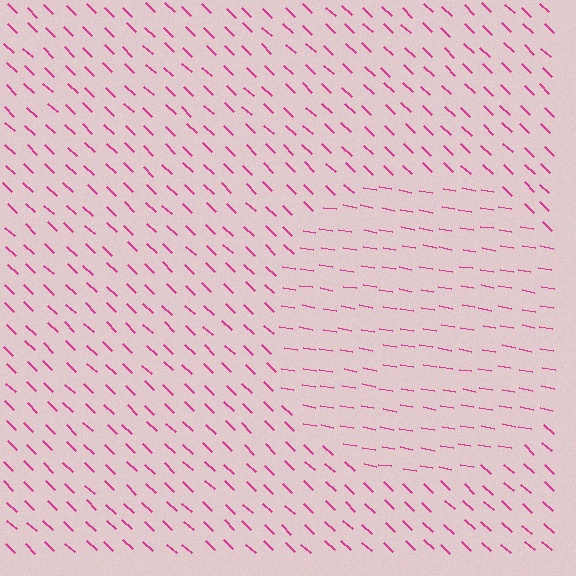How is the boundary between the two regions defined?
The boundary is defined purely by a change in line orientation (approximately 33 degrees difference). All lines are the same color and thickness.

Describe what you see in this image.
The image is filled with small magenta line segments. A circle region in the image has lines oriented differently from the surrounding lines, creating a visible texture boundary.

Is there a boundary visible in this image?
Yes, there is a texture boundary formed by a change in line orientation.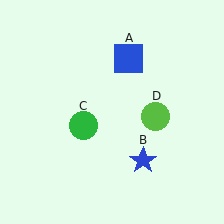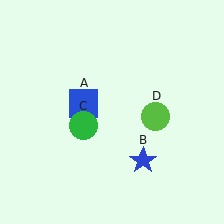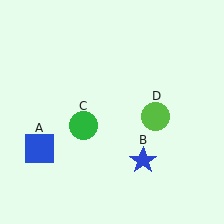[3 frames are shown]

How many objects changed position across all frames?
1 object changed position: blue square (object A).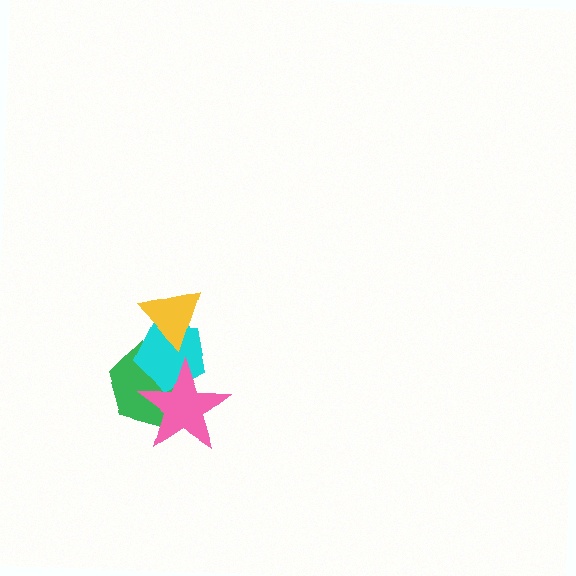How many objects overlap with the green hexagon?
3 objects overlap with the green hexagon.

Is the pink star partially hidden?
No, no other shape covers it.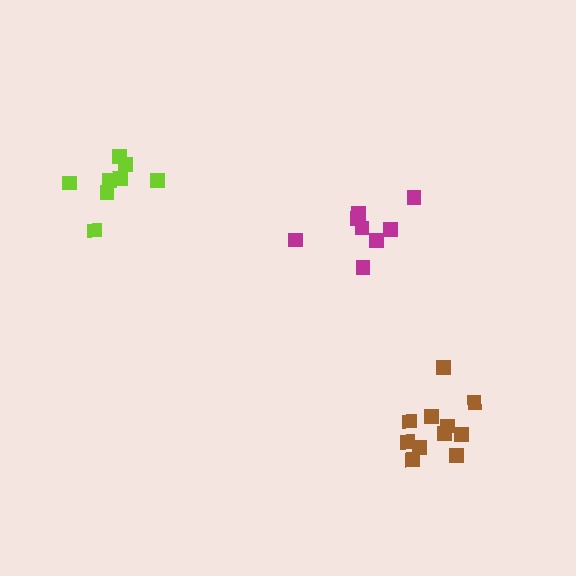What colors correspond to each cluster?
The clusters are colored: lime, magenta, brown.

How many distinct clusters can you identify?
There are 3 distinct clusters.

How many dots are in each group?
Group 1: 8 dots, Group 2: 8 dots, Group 3: 11 dots (27 total).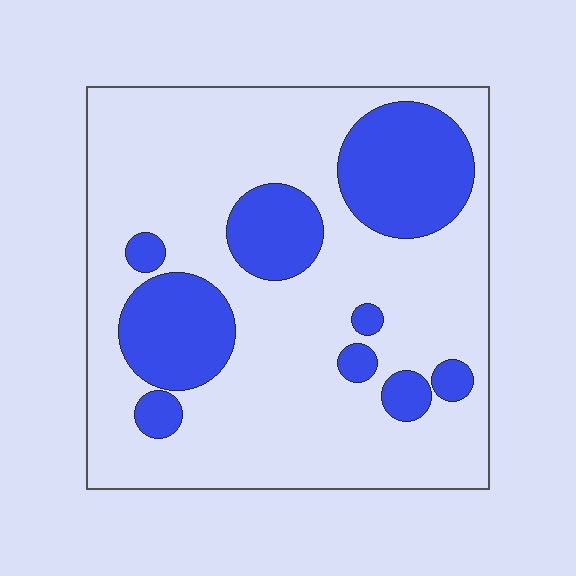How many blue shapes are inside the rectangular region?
9.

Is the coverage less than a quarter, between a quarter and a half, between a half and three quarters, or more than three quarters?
Between a quarter and a half.